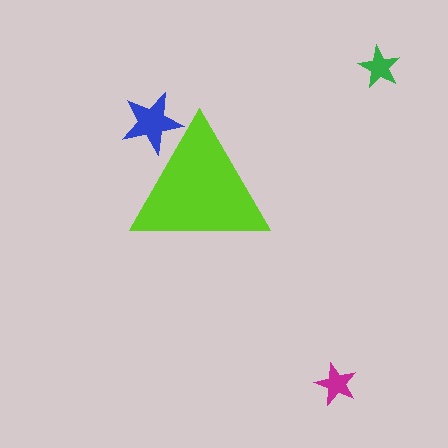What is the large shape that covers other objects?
A lime triangle.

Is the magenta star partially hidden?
No, the magenta star is fully visible.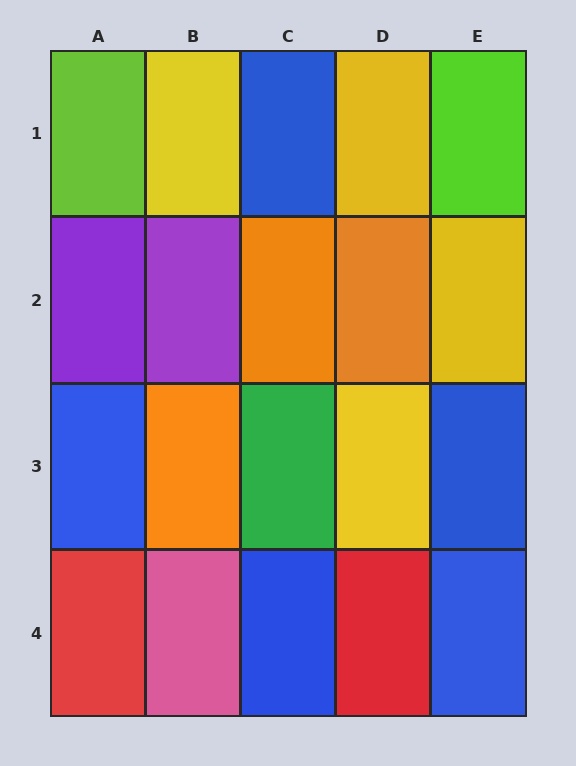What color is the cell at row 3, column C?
Green.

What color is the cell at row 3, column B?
Orange.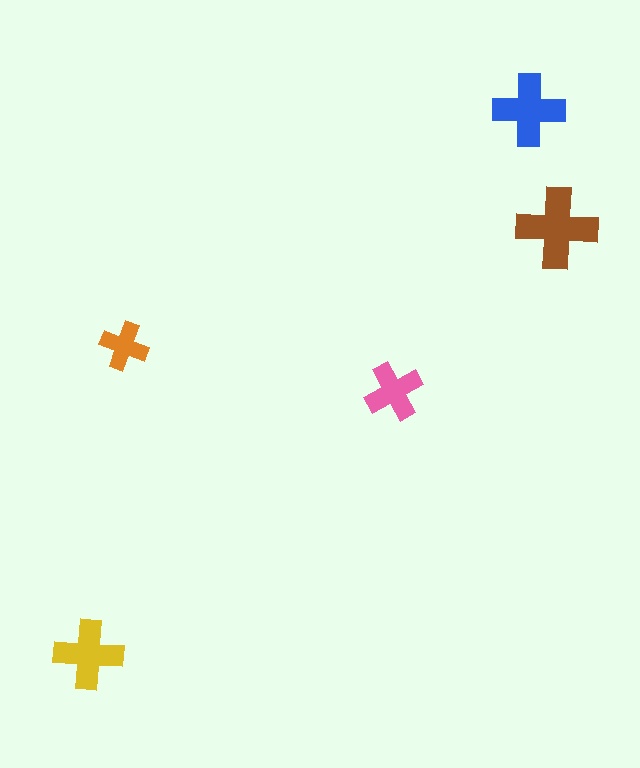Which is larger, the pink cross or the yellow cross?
The yellow one.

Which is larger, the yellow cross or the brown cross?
The brown one.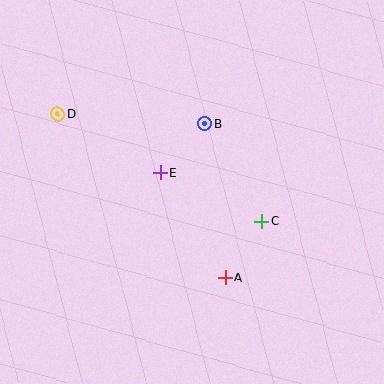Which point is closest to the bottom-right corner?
Point A is closest to the bottom-right corner.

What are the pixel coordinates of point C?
Point C is at (261, 221).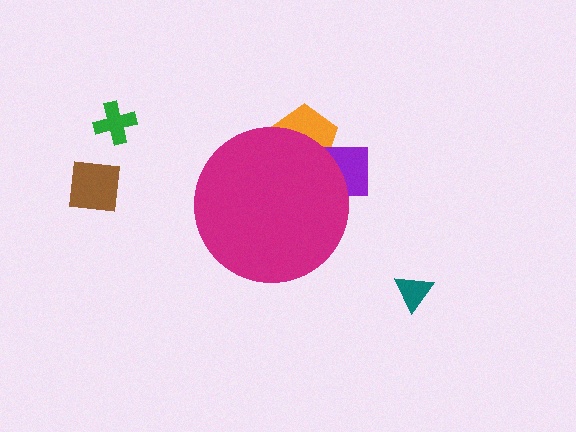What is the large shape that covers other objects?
A magenta circle.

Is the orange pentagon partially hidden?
Yes, the orange pentagon is partially hidden behind the magenta circle.